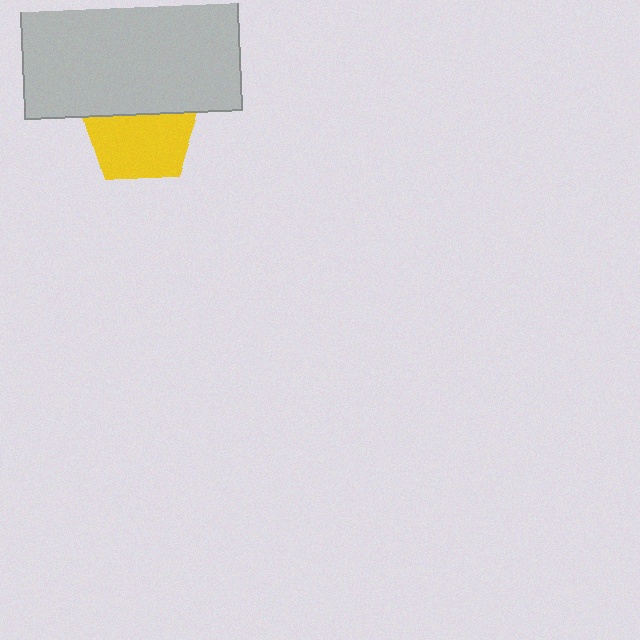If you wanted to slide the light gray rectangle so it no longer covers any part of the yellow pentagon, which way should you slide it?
Slide it up — that is the most direct way to separate the two shapes.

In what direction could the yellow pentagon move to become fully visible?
The yellow pentagon could move down. That would shift it out from behind the light gray rectangle entirely.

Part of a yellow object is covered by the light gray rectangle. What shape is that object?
It is a pentagon.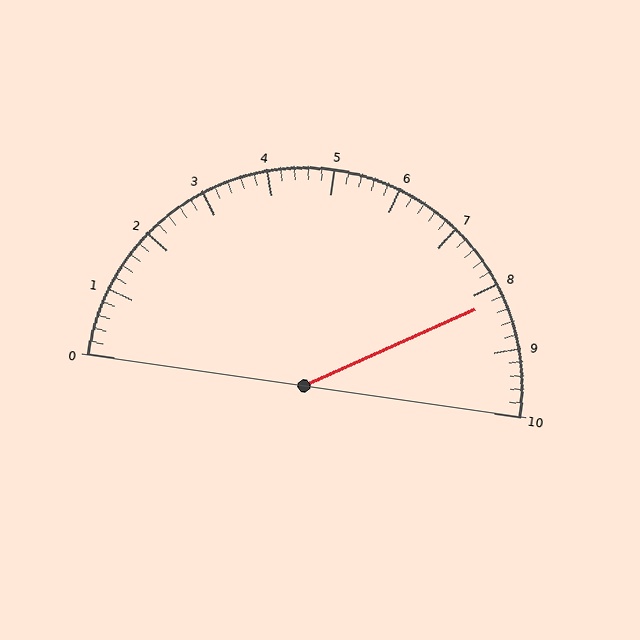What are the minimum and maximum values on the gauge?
The gauge ranges from 0 to 10.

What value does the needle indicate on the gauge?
The needle indicates approximately 8.2.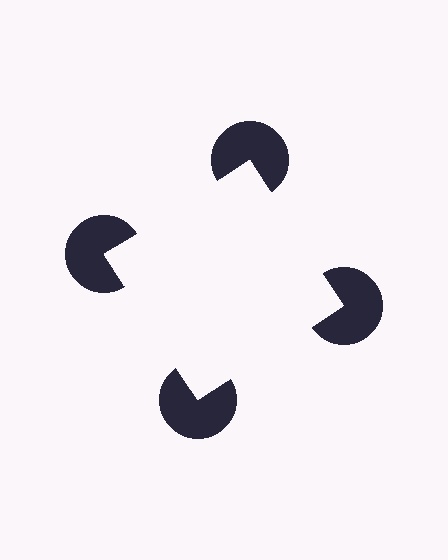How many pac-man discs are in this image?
There are 4 — one at each vertex of the illusory square.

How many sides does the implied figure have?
4 sides.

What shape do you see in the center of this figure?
An illusory square — its edges are inferred from the aligned wedge cuts in the pac-man discs, not physically drawn.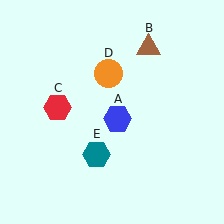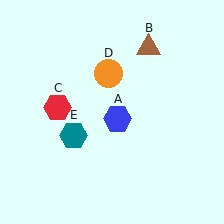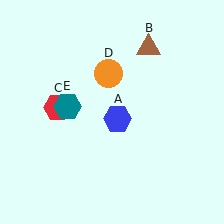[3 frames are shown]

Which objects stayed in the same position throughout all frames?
Blue hexagon (object A) and brown triangle (object B) and red hexagon (object C) and orange circle (object D) remained stationary.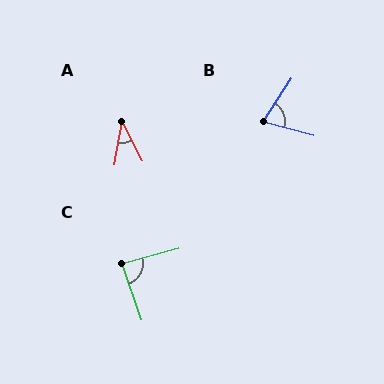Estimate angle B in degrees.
Approximately 71 degrees.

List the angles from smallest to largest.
A (37°), B (71°), C (86°).